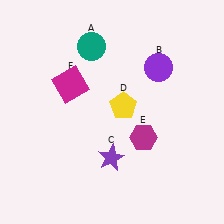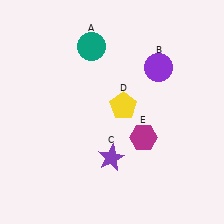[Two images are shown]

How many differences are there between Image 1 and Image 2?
There is 1 difference between the two images.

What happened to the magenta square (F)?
The magenta square (F) was removed in Image 2. It was in the top-left area of Image 1.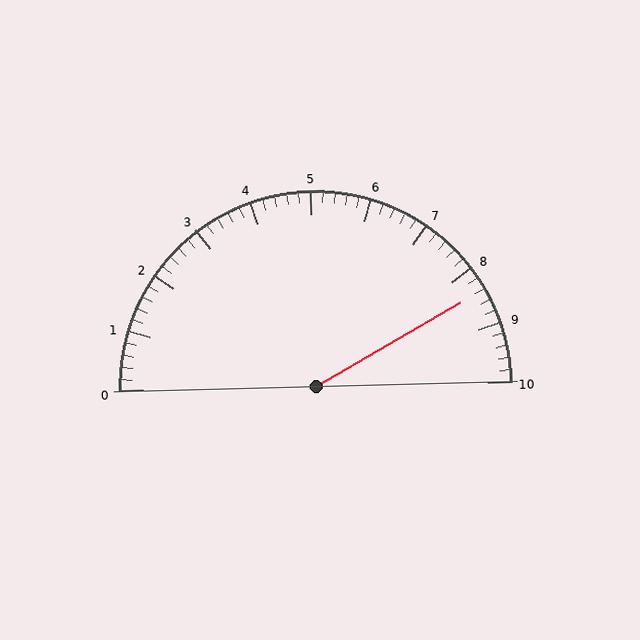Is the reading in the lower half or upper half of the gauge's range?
The reading is in the upper half of the range (0 to 10).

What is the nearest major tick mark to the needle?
The nearest major tick mark is 8.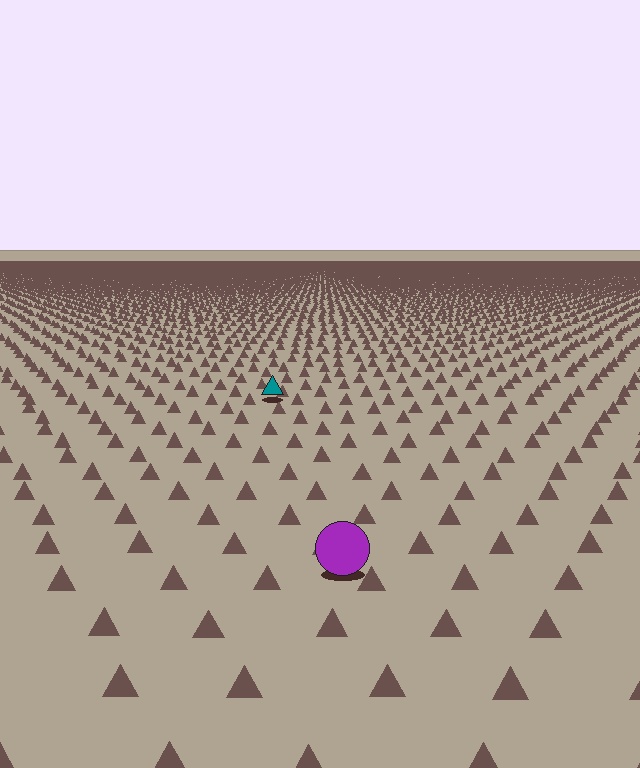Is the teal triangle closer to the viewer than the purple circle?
No. The purple circle is closer — you can tell from the texture gradient: the ground texture is coarser near it.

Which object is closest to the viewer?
The purple circle is closest. The texture marks near it are larger and more spread out.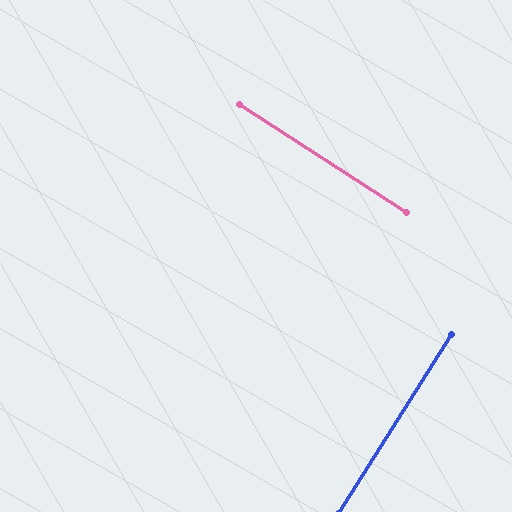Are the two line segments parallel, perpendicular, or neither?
Perpendicular — they meet at approximately 89°.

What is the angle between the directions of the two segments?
Approximately 89 degrees.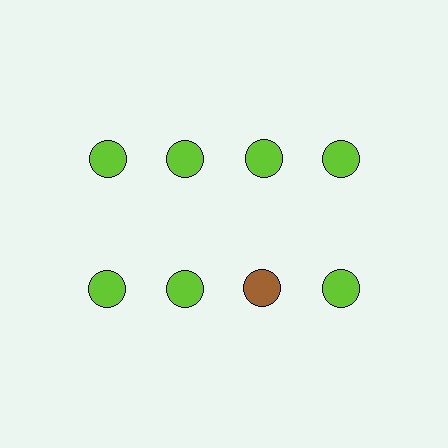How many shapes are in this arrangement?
There are 8 shapes arranged in a grid pattern.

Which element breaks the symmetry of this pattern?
The brown circle in the second row, center column breaks the symmetry. All other shapes are lime circles.